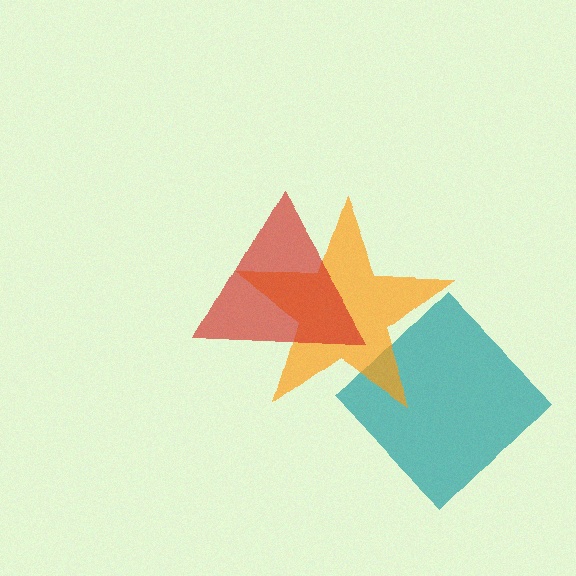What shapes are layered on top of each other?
The layered shapes are: a teal diamond, an orange star, a red triangle.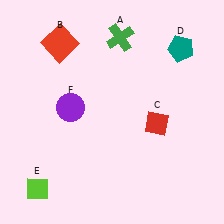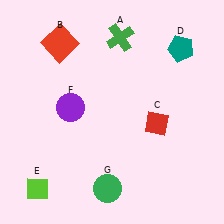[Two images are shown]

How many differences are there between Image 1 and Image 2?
There is 1 difference between the two images.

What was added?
A green circle (G) was added in Image 2.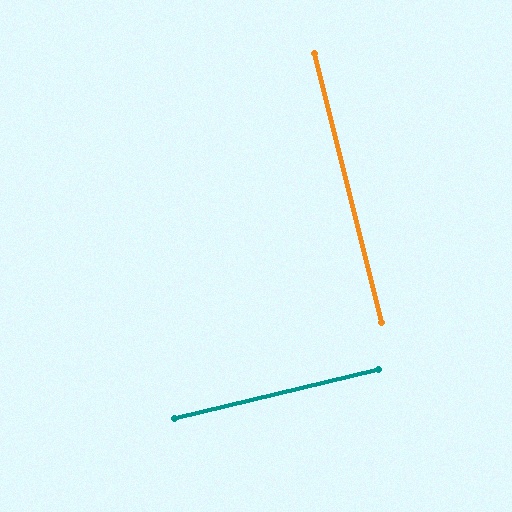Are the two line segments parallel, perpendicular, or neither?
Perpendicular — they meet at approximately 90°.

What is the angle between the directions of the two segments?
Approximately 90 degrees.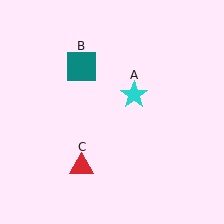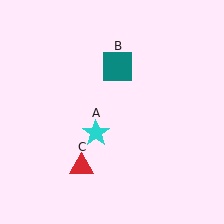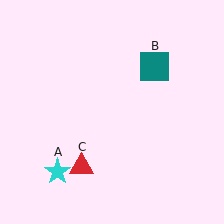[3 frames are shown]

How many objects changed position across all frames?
2 objects changed position: cyan star (object A), teal square (object B).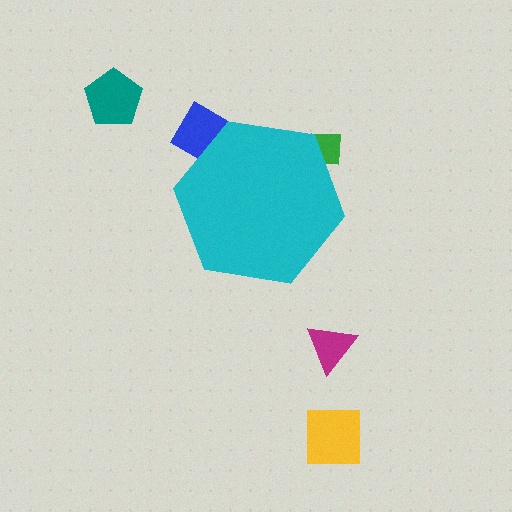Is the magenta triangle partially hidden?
No, the magenta triangle is fully visible.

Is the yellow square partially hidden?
No, the yellow square is fully visible.